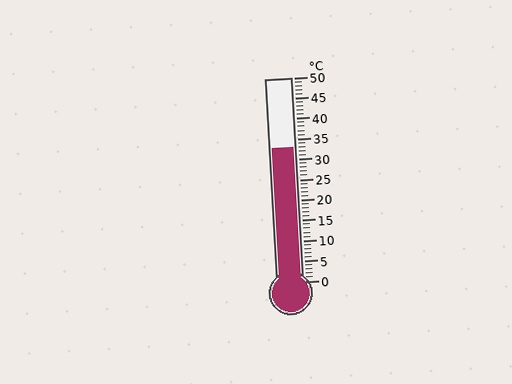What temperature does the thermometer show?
The thermometer shows approximately 33°C.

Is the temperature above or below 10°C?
The temperature is above 10°C.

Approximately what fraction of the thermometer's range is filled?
The thermometer is filled to approximately 65% of its range.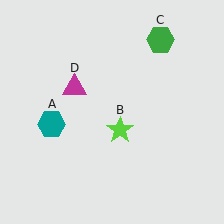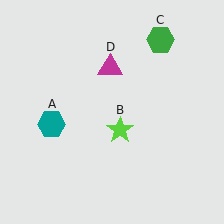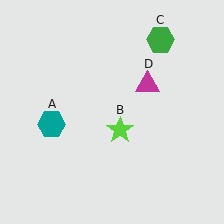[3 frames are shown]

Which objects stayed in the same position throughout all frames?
Teal hexagon (object A) and lime star (object B) and green hexagon (object C) remained stationary.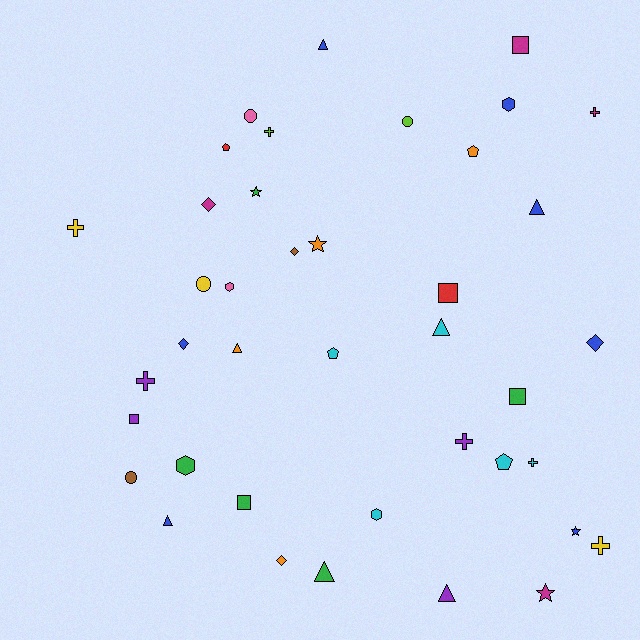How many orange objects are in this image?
There are 4 orange objects.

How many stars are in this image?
There are 4 stars.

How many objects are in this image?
There are 40 objects.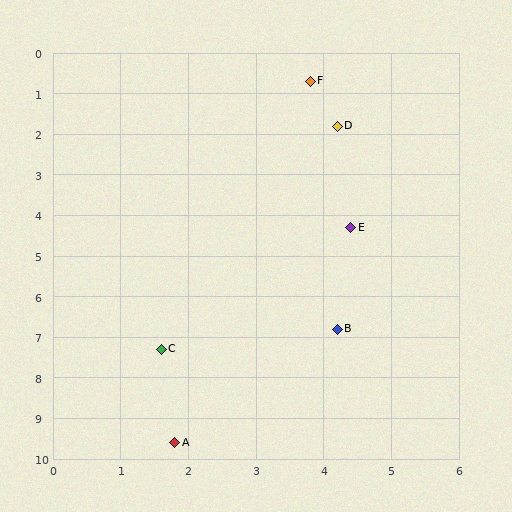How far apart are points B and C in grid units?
Points B and C are about 2.6 grid units apart.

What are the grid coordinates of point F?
Point F is at approximately (3.8, 0.7).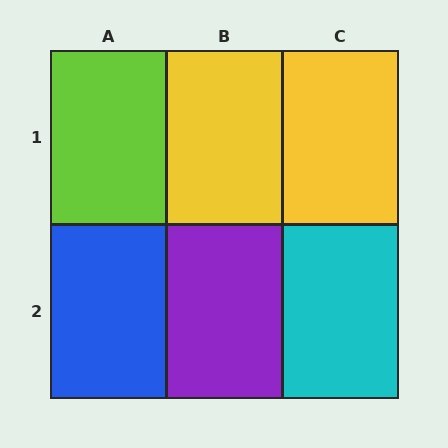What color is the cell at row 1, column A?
Lime.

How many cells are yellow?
2 cells are yellow.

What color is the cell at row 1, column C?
Yellow.